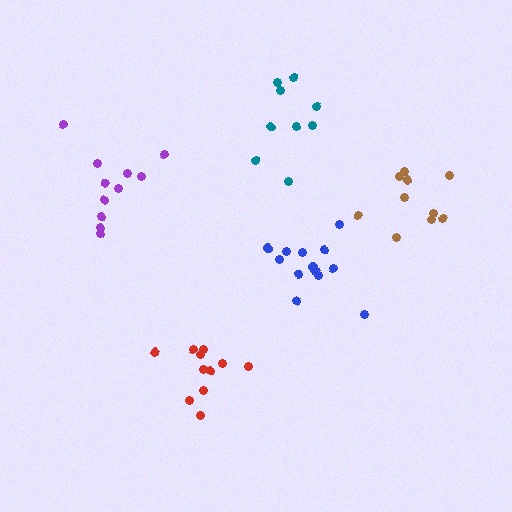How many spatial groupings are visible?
There are 5 spatial groupings.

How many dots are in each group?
Group 1: 11 dots, Group 2: 13 dots, Group 3: 9 dots, Group 4: 10 dots, Group 5: 11 dots (54 total).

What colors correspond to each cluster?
The clusters are colored: purple, blue, teal, brown, red.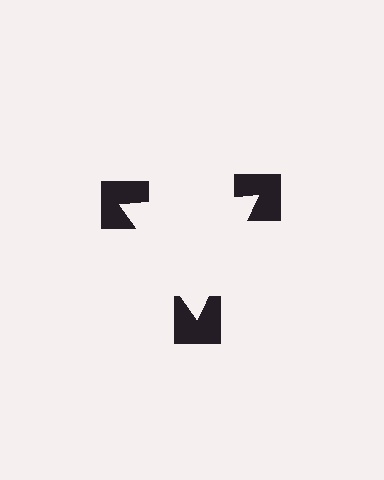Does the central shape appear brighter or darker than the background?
It typically appears slightly brighter than the background, even though no actual brightness change is drawn.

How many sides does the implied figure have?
3 sides.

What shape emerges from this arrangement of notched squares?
An illusory triangle — its edges are inferred from the aligned wedge cuts in the notched squares, not physically drawn.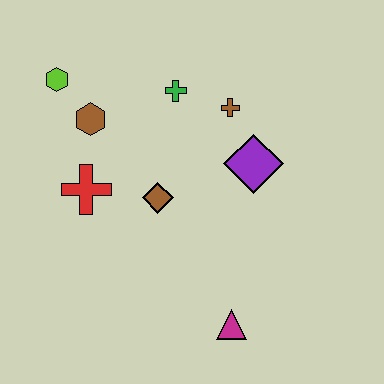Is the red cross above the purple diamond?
No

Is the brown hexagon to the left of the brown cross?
Yes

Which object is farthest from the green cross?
The magenta triangle is farthest from the green cross.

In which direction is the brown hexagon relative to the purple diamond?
The brown hexagon is to the left of the purple diamond.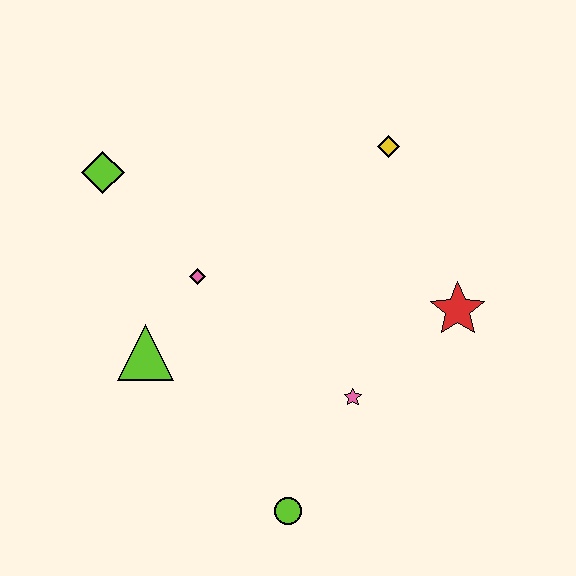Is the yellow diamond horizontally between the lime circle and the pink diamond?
No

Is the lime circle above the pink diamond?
No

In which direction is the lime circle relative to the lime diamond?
The lime circle is below the lime diamond.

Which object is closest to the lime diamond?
The pink diamond is closest to the lime diamond.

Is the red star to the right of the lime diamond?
Yes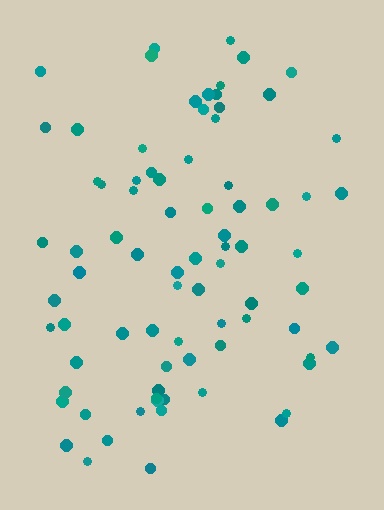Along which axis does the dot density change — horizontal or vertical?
Horizontal.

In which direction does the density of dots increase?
From right to left, with the left side densest.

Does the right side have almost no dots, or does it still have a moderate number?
Still a moderate number, just noticeably fewer than the left.